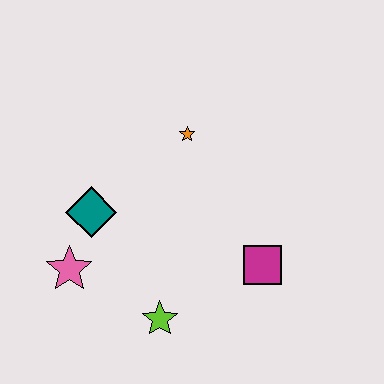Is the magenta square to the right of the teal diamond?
Yes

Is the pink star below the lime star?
No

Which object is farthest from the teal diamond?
The magenta square is farthest from the teal diamond.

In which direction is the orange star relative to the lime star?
The orange star is above the lime star.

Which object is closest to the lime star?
The pink star is closest to the lime star.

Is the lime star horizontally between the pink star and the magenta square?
Yes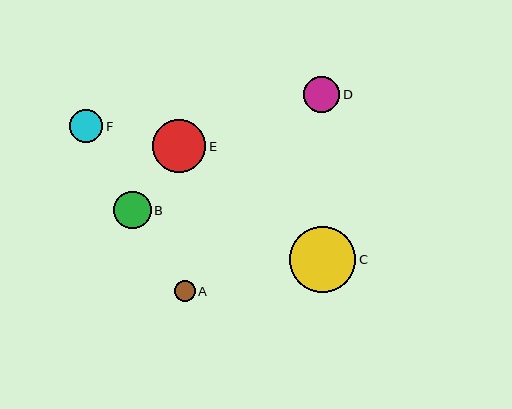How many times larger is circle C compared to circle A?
Circle C is approximately 3.2 times the size of circle A.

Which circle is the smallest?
Circle A is the smallest with a size of approximately 21 pixels.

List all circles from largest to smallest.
From largest to smallest: C, E, B, D, F, A.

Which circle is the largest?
Circle C is the largest with a size of approximately 66 pixels.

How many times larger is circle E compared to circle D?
Circle E is approximately 1.5 times the size of circle D.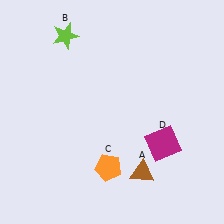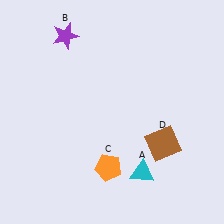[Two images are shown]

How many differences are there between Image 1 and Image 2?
There are 3 differences between the two images.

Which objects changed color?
A changed from brown to cyan. B changed from lime to purple. D changed from magenta to brown.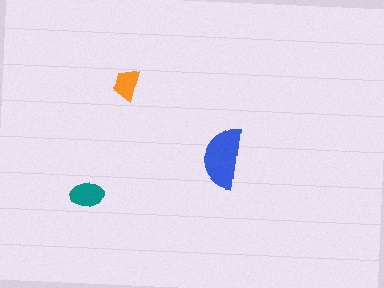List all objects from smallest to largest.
The orange trapezoid, the teal ellipse, the blue semicircle.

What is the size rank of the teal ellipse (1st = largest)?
2nd.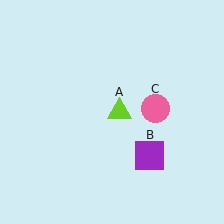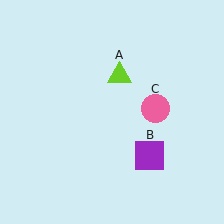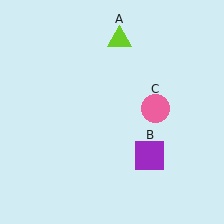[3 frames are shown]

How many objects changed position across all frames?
1 object changed position: lime triangle (object A).